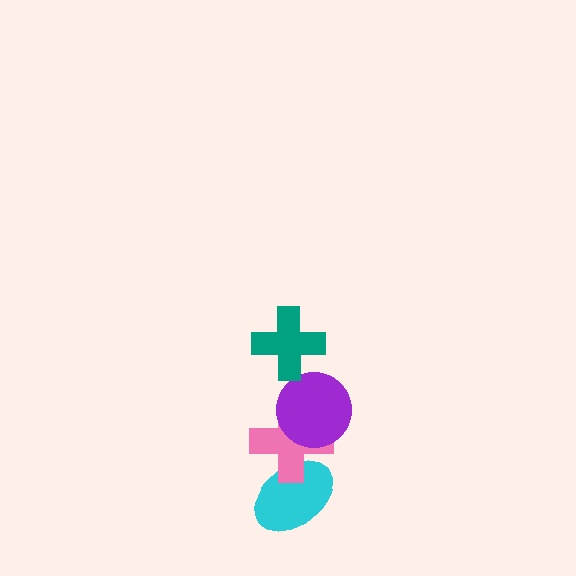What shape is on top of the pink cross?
The purple circle is on top of the pink cross.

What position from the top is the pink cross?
The pink cross is 3rd from the top.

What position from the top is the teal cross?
The teal cross is 1st from the top.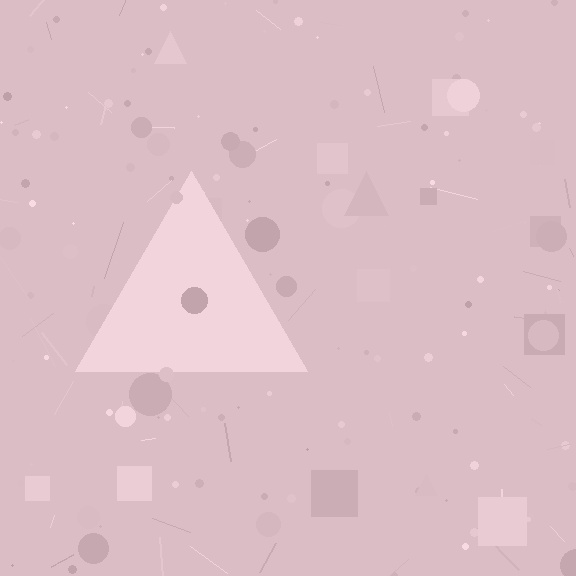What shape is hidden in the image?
A triangle is hidden in the image.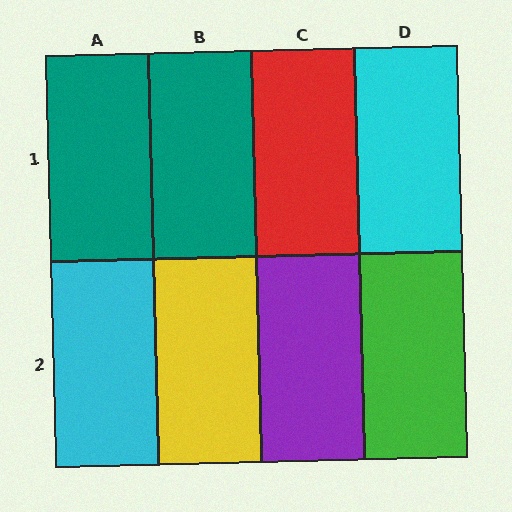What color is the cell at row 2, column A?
Cyan.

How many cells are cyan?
2 cells are cyan.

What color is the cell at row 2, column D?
Green.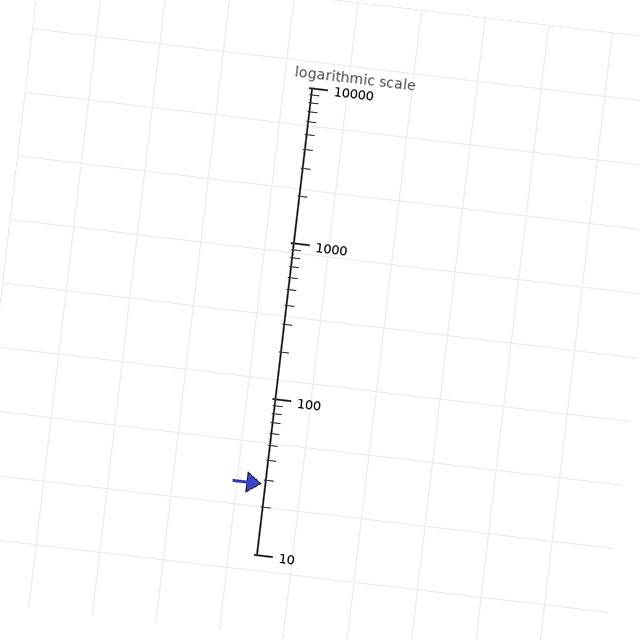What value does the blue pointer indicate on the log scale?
The pointer indicates approximately 28.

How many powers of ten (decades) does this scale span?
The scale spans 3 decades, from 10 to 10000.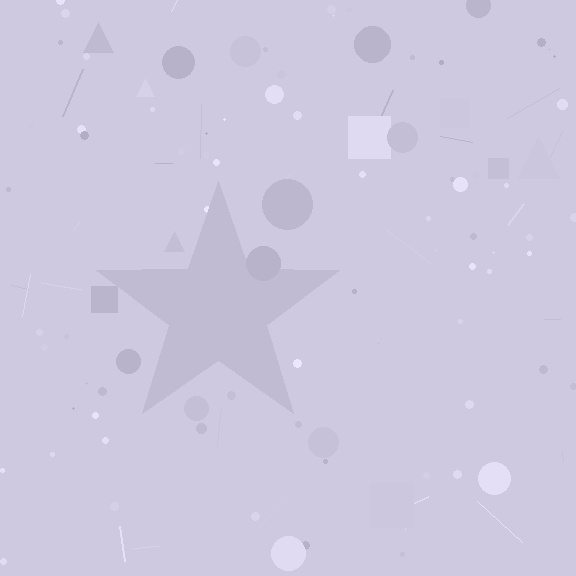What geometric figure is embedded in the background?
A star is embedded in the background.